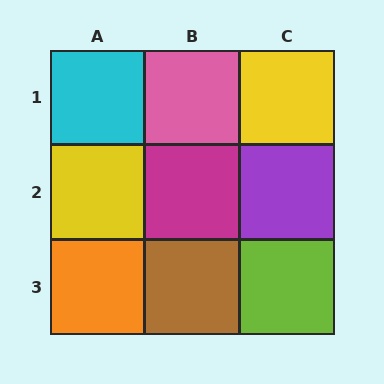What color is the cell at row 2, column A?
Yellow.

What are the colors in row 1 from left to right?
Cyan, pink, yellow.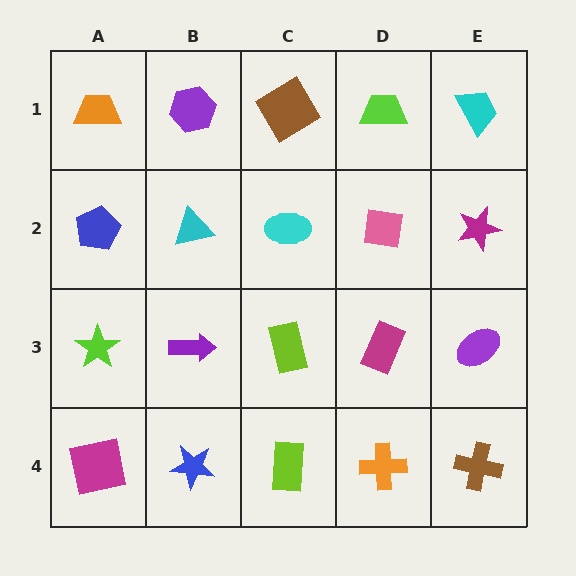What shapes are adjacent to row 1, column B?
A cyan triangle (row 2, column B), an orange trapezoid (row 1, column A), a brown diamond (row 1, column C).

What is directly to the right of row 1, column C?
A lime trapezoid.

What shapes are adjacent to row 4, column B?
A purple arrow (row 3, column B), a magenta square (row 4, column A), a lime rectangle (row 4, column C).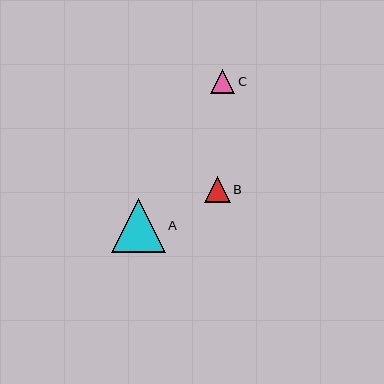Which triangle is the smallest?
Triangle C is the smallest with a size of approximately 25 pixels.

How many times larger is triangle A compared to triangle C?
Triangle A is approximately 2.2 times the size of triangle C.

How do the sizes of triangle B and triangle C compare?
Triangle B and triangle C are approximately the same size.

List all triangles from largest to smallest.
From largest to smallest: A, B, C.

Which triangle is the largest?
Triangle A is the largest with a size of approximately 53 pixels.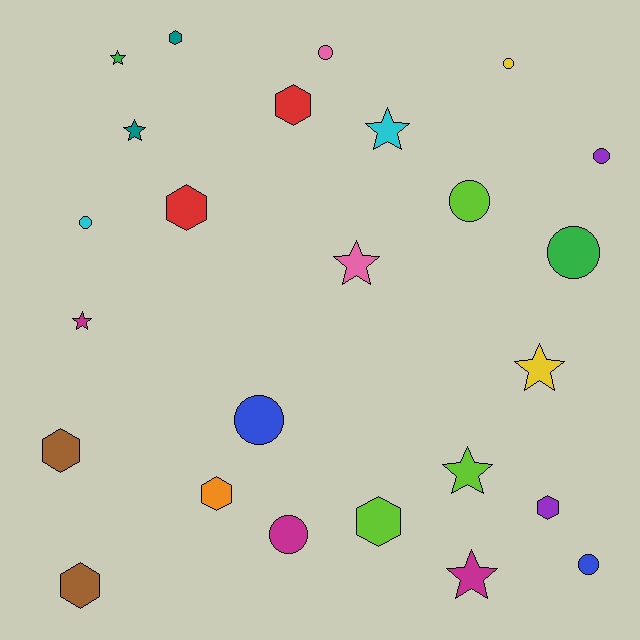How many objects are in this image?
There are 25 objects.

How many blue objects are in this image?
There are 2 blue objects.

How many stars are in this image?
There are 8 stars.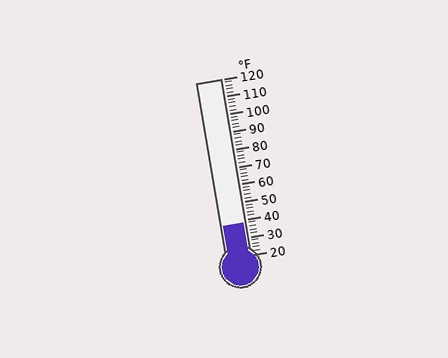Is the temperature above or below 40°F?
The temperature is below 40°F.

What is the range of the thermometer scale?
The thermometer scale ranges from 20°F to 120°F.